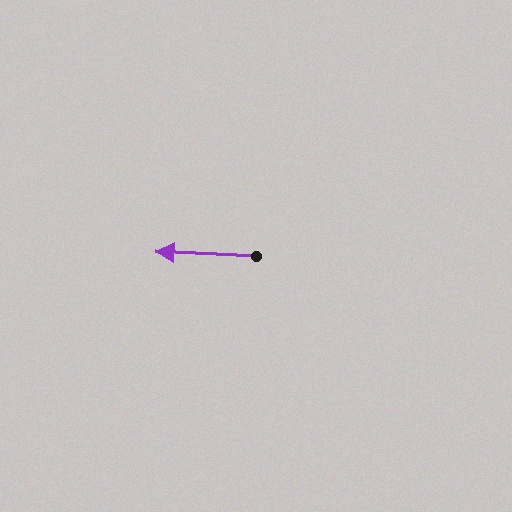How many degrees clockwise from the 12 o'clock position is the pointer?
Approximately 272 degrees.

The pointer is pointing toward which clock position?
Roughly 9 o'clock.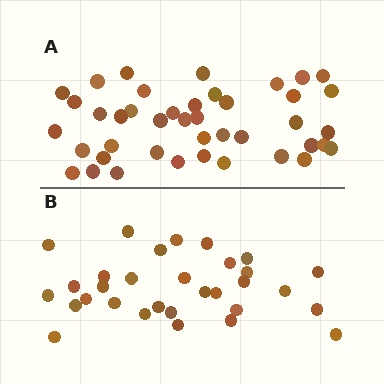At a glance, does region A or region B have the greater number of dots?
Region A (the top region) has more dots.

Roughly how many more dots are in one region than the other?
Region A has roughly 12 or so more dots than region B.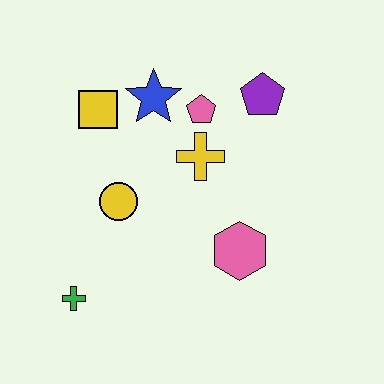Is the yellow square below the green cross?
No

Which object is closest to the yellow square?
The blue star is closest to the yellow square.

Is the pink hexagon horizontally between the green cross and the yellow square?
No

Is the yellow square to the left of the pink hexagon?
Yes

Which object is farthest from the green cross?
The purple pentagon is farthest from the green cross.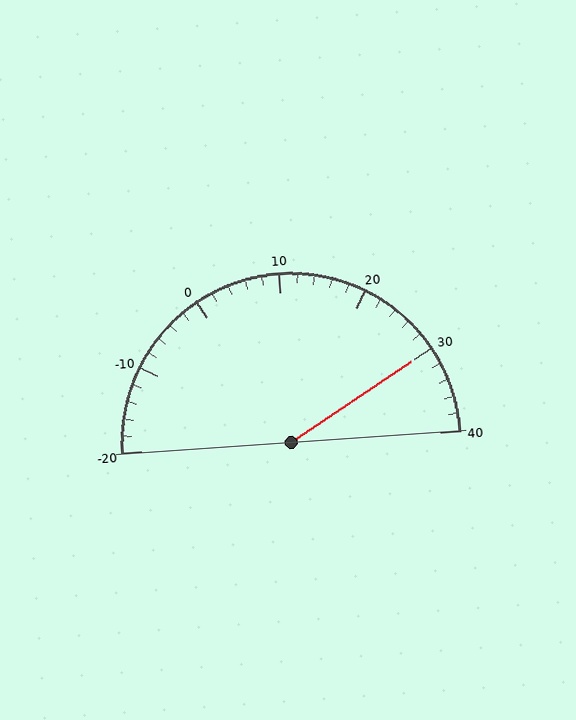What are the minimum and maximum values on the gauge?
The gauge ranges from -20 to 40.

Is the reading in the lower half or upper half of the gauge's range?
The reading is in the upper half of the range (-20 to 40).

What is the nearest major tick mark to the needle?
The nearest major tick mark is 30.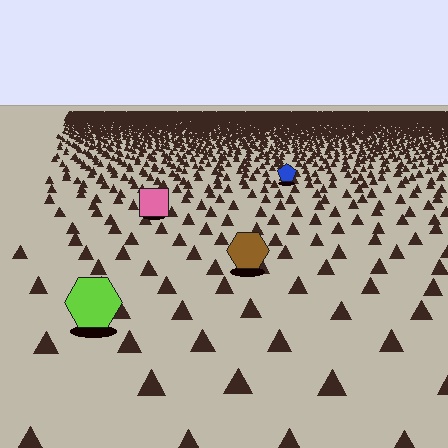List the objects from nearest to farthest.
From nearest to farthest: the lime hexagon, the brown hexagon, the pink square, the blue pentagon.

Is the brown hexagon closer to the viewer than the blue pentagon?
Yes. The brown hexagon is closer — you can tell from the texture gradient: the ground texture is coarser near it.